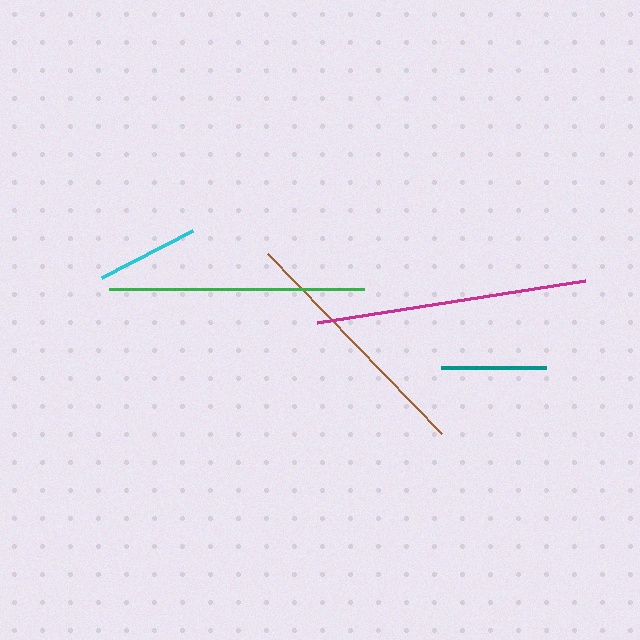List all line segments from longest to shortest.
From longest to shortest: magenta, green, brown, teal, cyan.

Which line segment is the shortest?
The cyan line is the shortest at approximately 102 pixels.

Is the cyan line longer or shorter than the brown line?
The brown line is longer than the cyan line.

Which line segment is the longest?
The magenta line is the longest at approximately 271 pixels.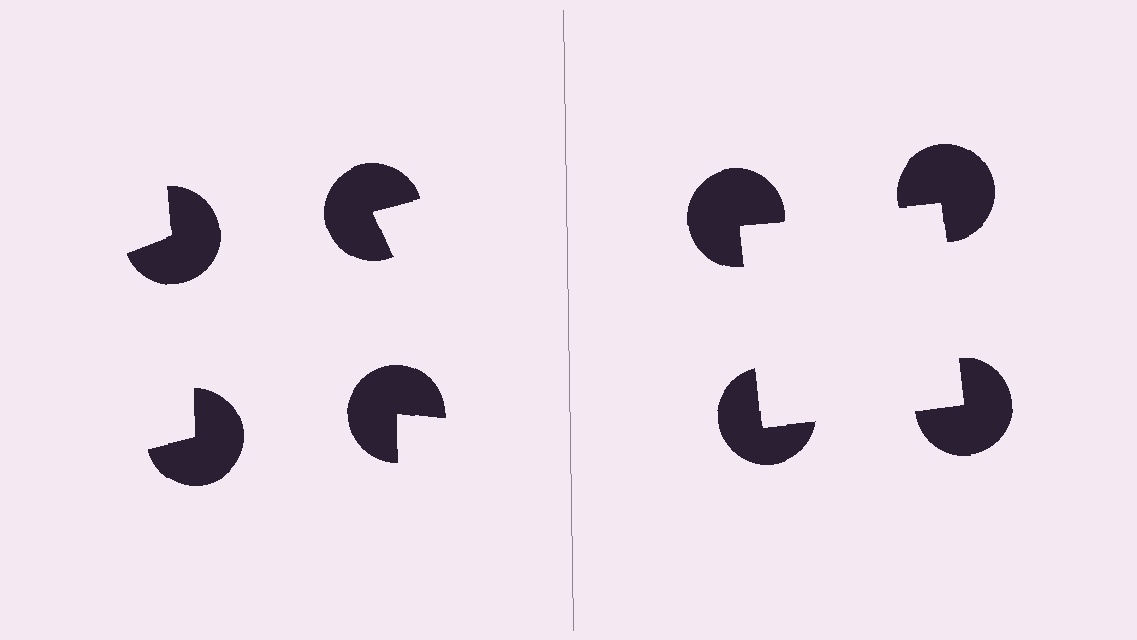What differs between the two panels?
The pac-man discs are positioned identically on both sides; only the wedge orientations differ. On the right they align to a square; on the left they are misaligned.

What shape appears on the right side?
An illusory square.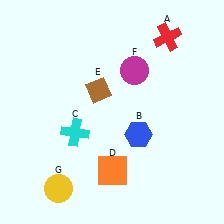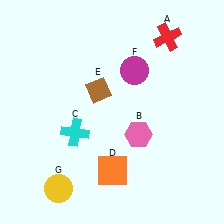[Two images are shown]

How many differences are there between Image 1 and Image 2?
There is 1 difference between the two images.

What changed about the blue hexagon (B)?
In Image 1, B is blue. In Image 2, it changed to pink.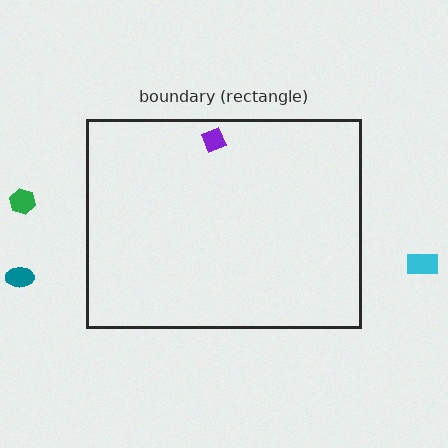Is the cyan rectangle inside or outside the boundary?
Outside.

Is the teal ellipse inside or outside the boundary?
Outside.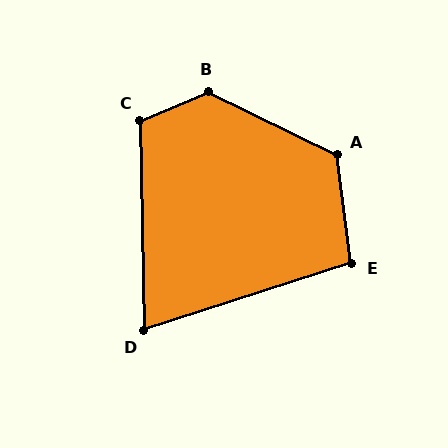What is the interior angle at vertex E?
Approximately 101 degrees (obtuse).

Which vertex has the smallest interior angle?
D, at approximately 73 degrees.